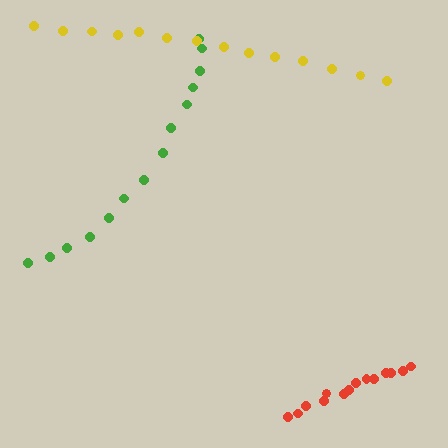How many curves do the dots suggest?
There are 3 distinct paths.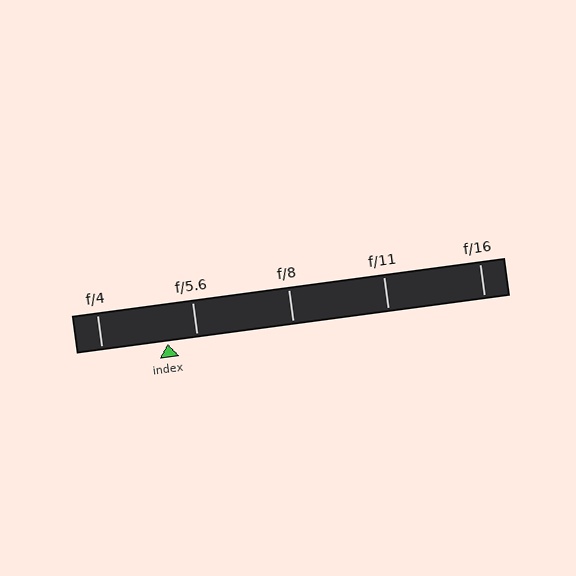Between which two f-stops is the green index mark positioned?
The index mark is between f/4 and f/5.6.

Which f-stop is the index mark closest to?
The index mark is closest to f/5.6.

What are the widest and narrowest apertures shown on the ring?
The widest aperture shown is f/4 and the narrowest is f/16.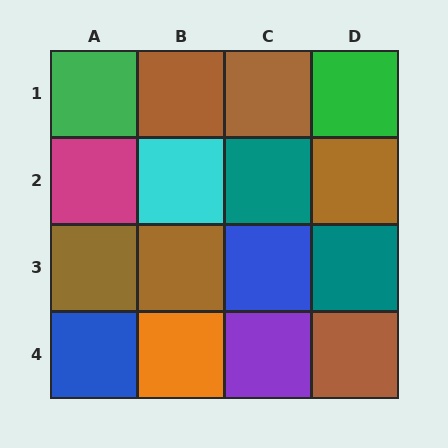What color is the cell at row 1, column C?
Brown.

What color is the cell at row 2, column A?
Magenta.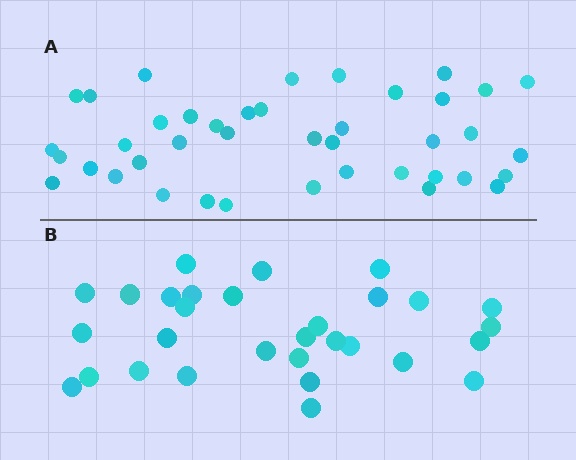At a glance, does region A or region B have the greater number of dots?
Region A (the top region) has more dots.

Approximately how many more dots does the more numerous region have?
Region A has roughly 12 or so more dots than region B.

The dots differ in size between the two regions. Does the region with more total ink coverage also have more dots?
No. Region B has more total ink coverage because its dots are larger, but region A actually contains more individual dots. Total area can be misleading — the number of items is what matters here.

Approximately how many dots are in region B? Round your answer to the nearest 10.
About 30 dots.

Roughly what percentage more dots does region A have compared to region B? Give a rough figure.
About 35% more.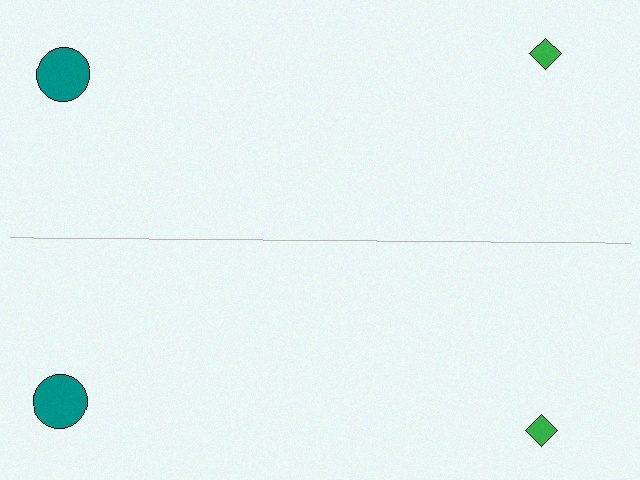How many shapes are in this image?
There are 4 shapes in this image.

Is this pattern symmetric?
Yes, this pattern has bilateral (reflection) symmetry.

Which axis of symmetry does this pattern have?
The pattern has a horizontal axis of symmetry running through the center of the image.